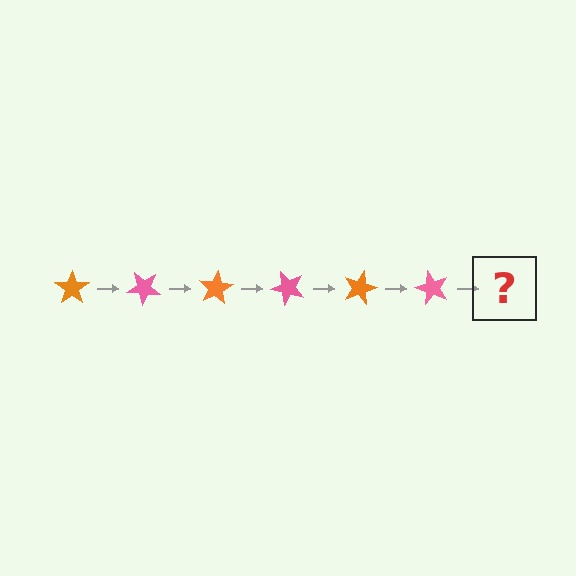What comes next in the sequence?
The next element should be an orange star, rotated 240 degrees from the start.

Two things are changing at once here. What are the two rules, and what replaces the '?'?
The two rules are that it rotates 40 degrees each step and the color cycles through orange and pink. The '?' should be an orange star, rotated 240 degrees from the start.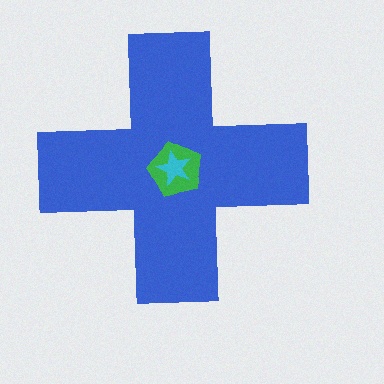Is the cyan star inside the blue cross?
Yes.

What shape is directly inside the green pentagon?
The cyan star.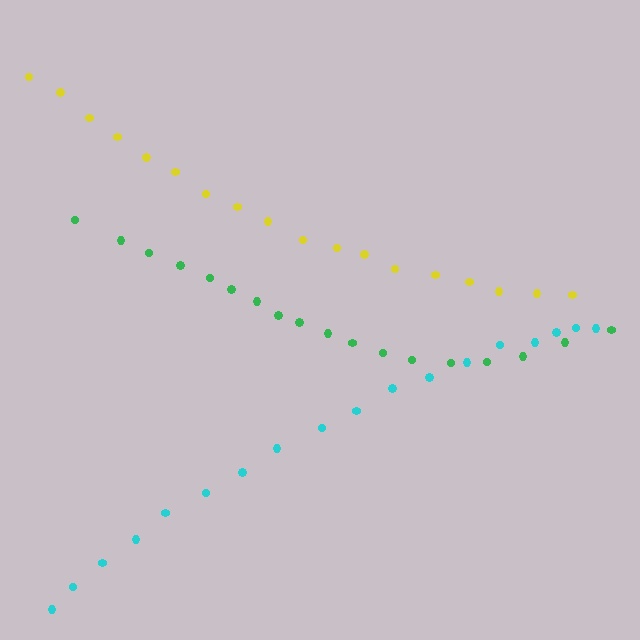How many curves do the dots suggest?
There are 3 distinct paths.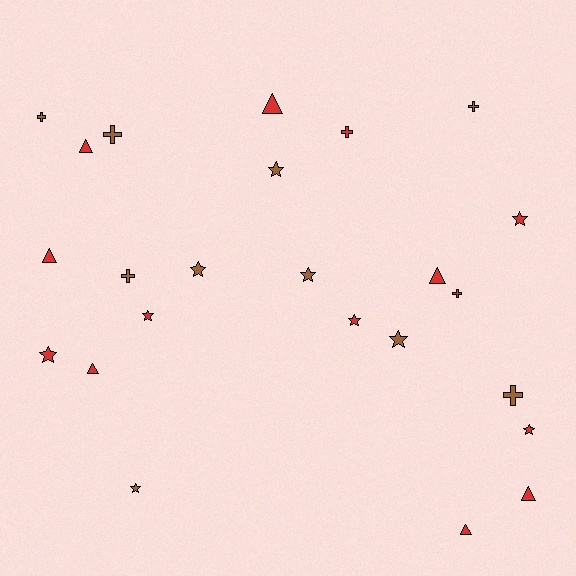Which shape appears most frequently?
Star, with 10 objects.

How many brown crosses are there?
There are 5 brown crosses.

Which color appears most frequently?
Red, with 14 objects.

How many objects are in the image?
There are 24 objects.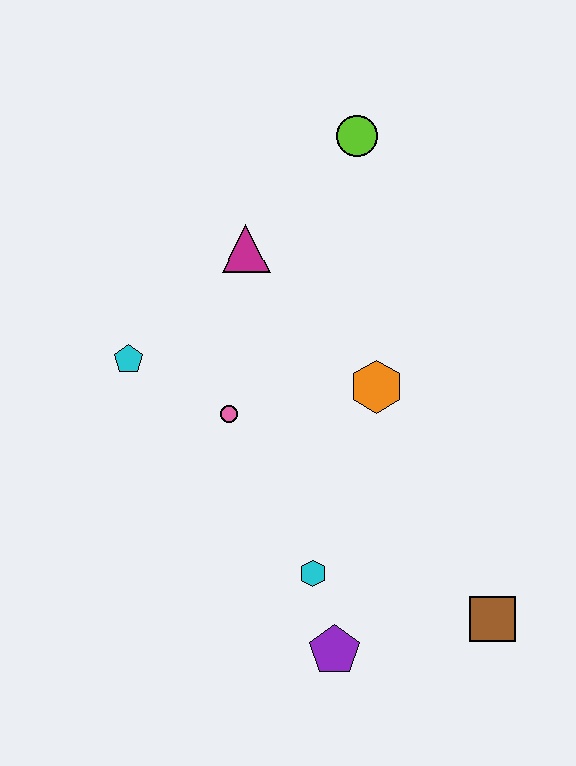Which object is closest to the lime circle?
The magenta triangle is closest to the lime circle.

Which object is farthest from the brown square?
The lime circle is farthest from the brown square.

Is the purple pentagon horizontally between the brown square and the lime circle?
No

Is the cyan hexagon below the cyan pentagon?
Yes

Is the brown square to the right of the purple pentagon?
Yes